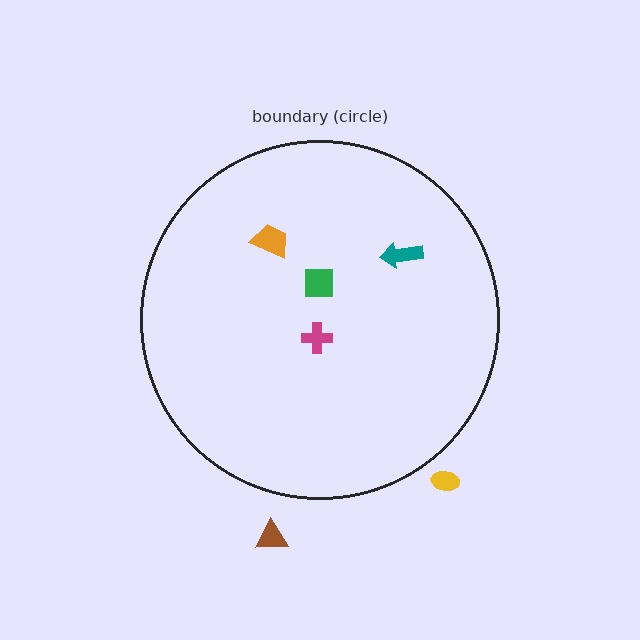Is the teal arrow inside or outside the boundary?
Inside.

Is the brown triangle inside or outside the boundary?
Outside.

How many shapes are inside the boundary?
4 inside, 2 outside.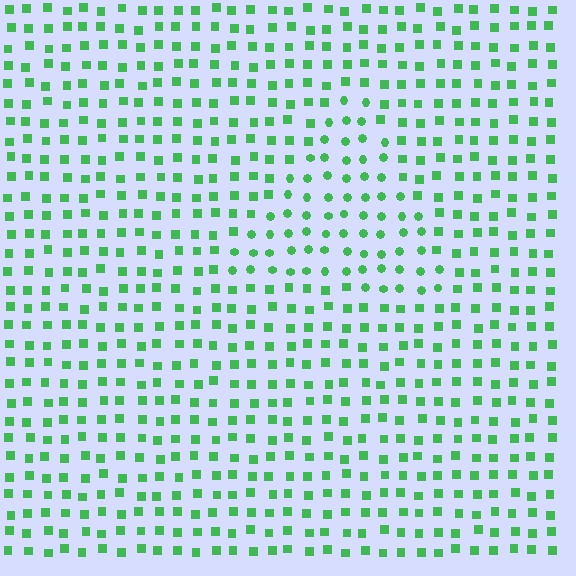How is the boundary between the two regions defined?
The boundary is defined by a change in element shape: circles inside vs. squares outside. All elements share the same color and spacing.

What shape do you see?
I see a triangle.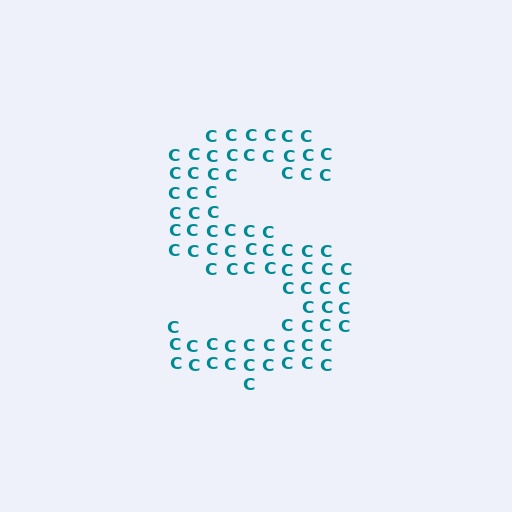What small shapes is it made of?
It is made of small letter C's.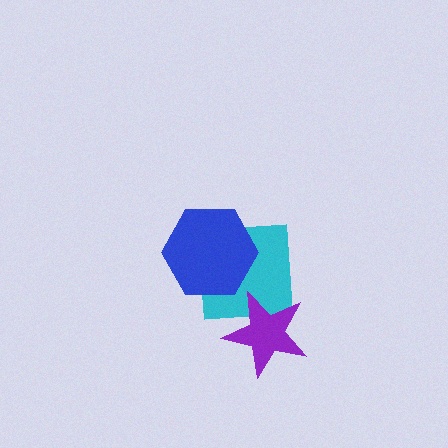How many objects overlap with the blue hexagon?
1 object overlaps with the blue hexagon.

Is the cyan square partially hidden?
Yes, it is partially covered by another shape.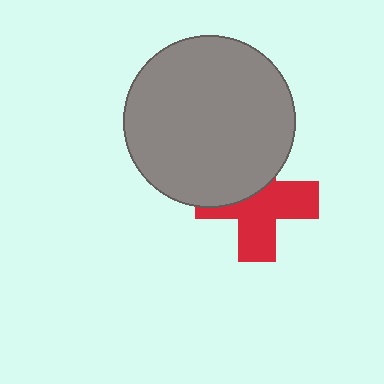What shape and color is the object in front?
The object in front is a gray circle.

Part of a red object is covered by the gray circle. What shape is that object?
It is a cross.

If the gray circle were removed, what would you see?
You would see the complete red cross.